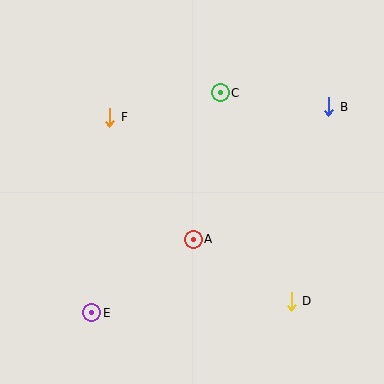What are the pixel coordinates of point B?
Point B is at (329, 107).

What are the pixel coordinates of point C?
Point C is at (220, 93).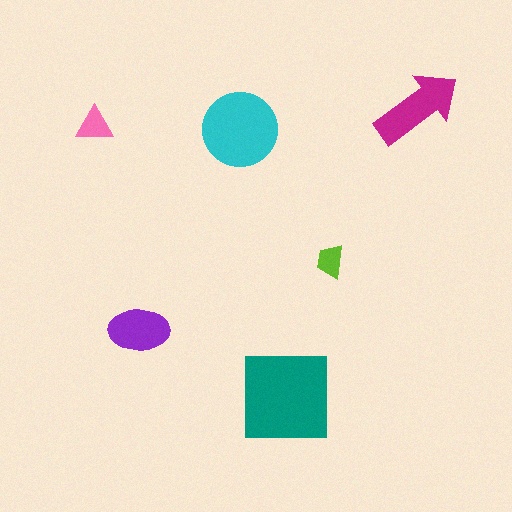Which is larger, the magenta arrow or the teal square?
The teal square.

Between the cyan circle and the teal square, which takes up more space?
The teal square.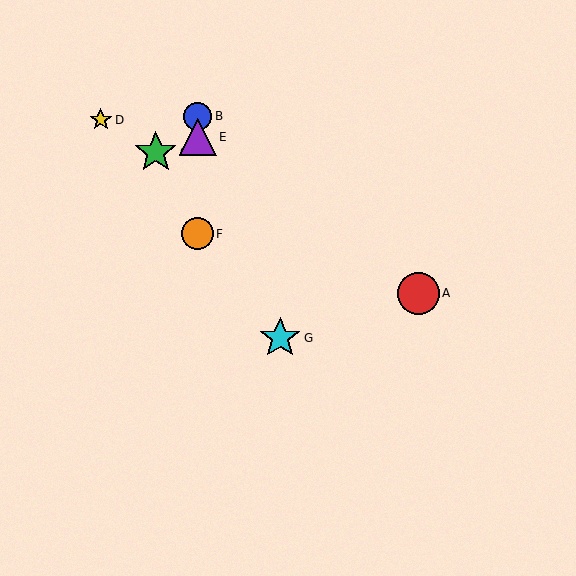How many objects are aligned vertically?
3 objects (B, E, F) are aligned vertically.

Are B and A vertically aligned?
No, B is at x≈198 and A is at x≈418.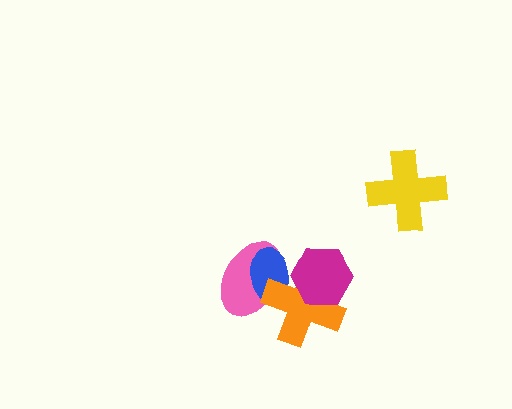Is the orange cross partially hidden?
Yes, it is partially covered by another shape.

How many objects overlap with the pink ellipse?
2 objects overlap with the pink ellipse.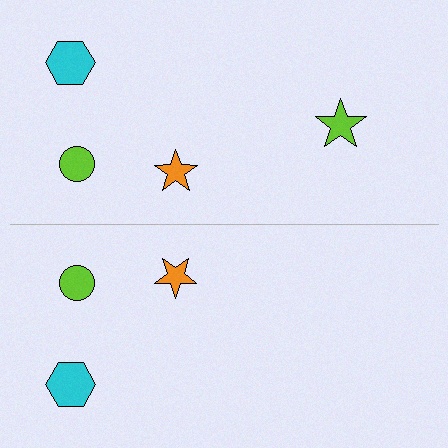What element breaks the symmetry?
A lime star is missing from the bottom side.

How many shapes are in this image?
There are 7 shapes in this image.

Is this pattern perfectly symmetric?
No, the pattern is not perfectly symmetric. A lime star is missing from the bottom side.